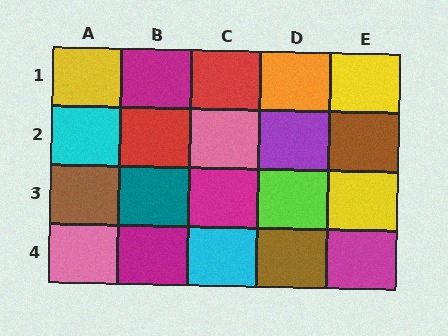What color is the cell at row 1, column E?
Yellow.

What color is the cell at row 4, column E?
Magenta.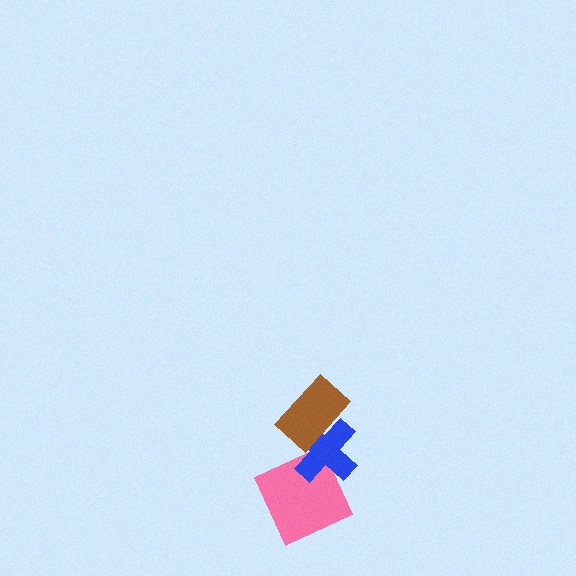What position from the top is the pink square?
The pink square is 3rd from the top.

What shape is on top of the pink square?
The blue cross is on top of the pink square.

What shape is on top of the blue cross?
The brown rectangle is on top of the blue cross.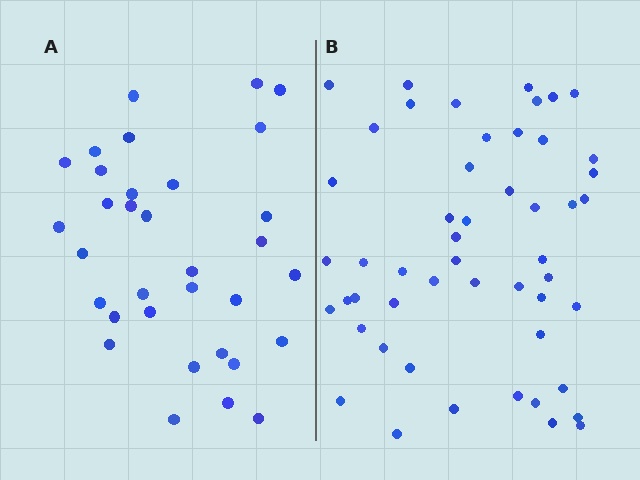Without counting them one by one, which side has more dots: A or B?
Region B (the right region) has more dots.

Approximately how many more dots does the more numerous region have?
Region B has approximately 20 more dots than region A.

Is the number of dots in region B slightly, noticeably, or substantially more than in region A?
Region B has substantially more. The ratio is roughly 1.5 to 1.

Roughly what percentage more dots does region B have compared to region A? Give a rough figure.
About 55% more.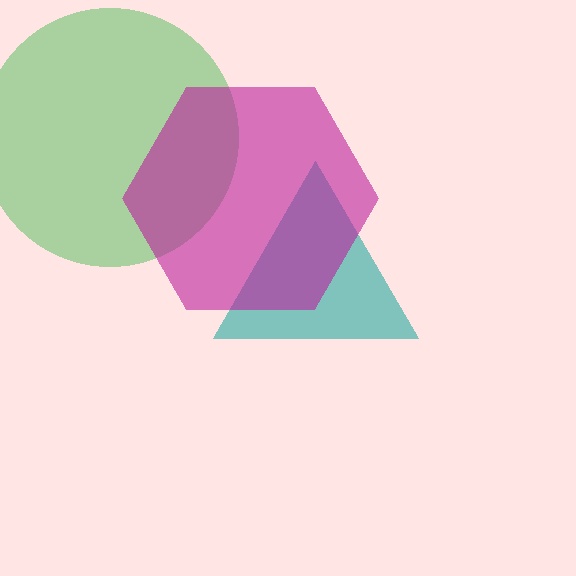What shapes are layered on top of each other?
The layered shapes are: a green circle, a teal triangle, a magenta hexagon.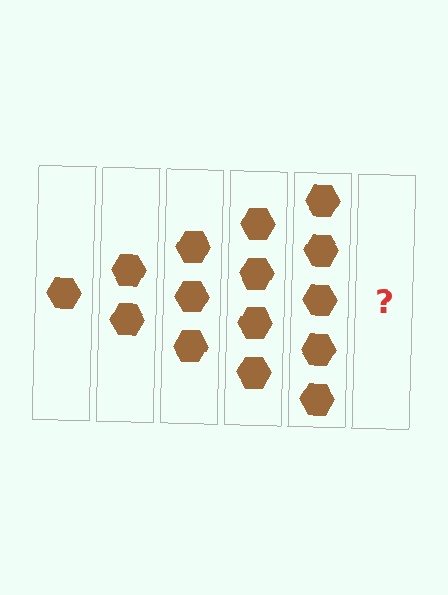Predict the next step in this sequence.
The next step is 6 hexagons.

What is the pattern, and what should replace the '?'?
The pattern is that each step adds one more hexagon. The '?' should be 6 hexagons.